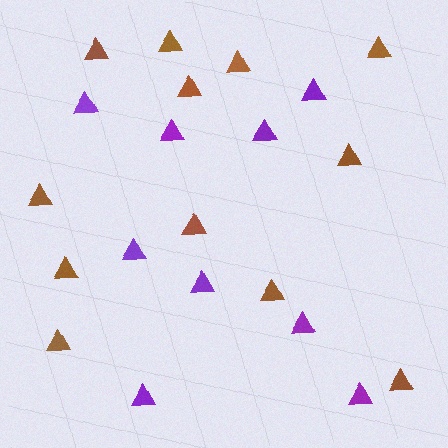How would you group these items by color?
There are 2 groups: one group of brown triangles (12) and one group of purple triangles (9).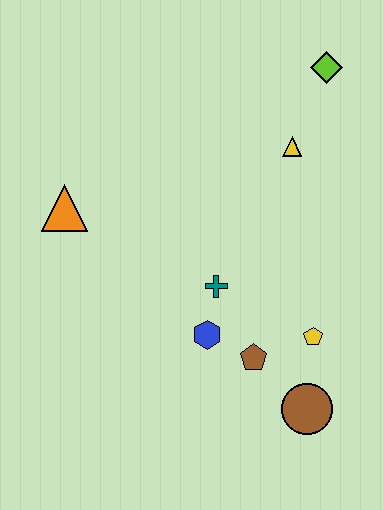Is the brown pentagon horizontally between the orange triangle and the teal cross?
No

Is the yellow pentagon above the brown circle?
Yes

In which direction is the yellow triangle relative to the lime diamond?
The yellow triangle is below the lime diamond.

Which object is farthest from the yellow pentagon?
The orange triangle is farthest from the yellow pentagon.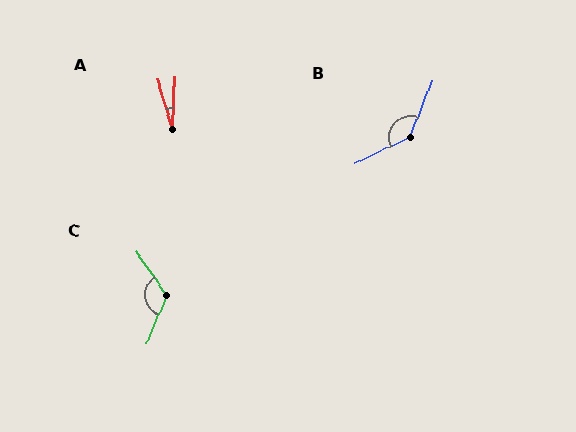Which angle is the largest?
B, at approximately 137 degrees.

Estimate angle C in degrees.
Approximately 124 degrees.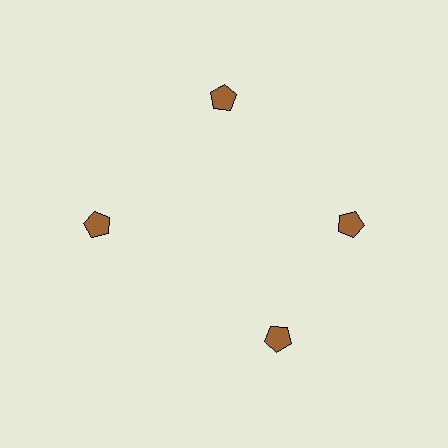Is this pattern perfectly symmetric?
No. The 4 brown pentagons are arranged in a ring, but one element near the 6 o'clock position is rotated out of alignment along the ring, breaking the 4-fold rotational symmetry.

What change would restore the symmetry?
The symmetry would be restored by rotating it back into even spacing with its neighbors so that all 4 pentagons sit at equal angles and equal distance from the center.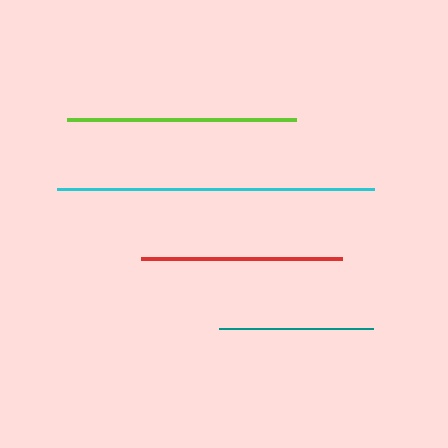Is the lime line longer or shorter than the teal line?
The lime line is longer than the teal line.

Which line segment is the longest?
The cyan line is the longest at approximately 317 pixels.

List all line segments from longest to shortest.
From longest to shortest: cyan, lime, red, teal.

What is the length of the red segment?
The red segment is approximately 201 pixels long.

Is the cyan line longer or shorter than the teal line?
The cyan line is longer than the teal line.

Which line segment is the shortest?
The teal line is the shortest at approximately 155 pixels.